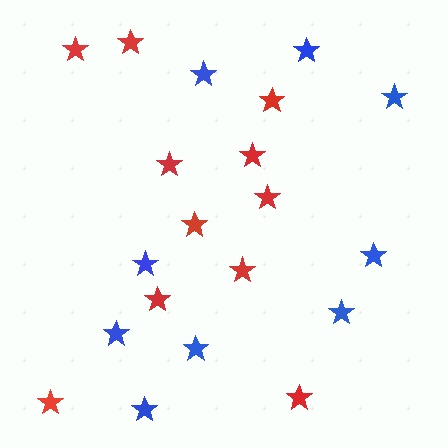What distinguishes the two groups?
There are 2 groups: one group of red stars (11) and one group of blue stars (9).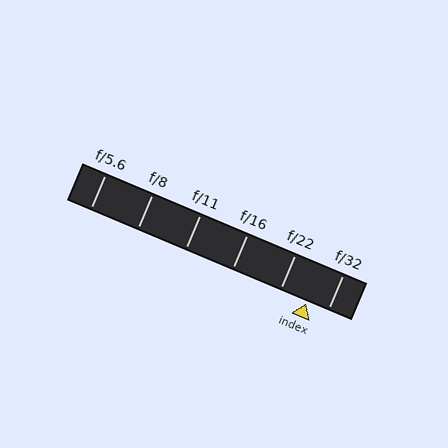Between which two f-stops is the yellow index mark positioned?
The index mark is between f/22 and f/32.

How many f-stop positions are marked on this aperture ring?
There are 6 f-stop positions marked.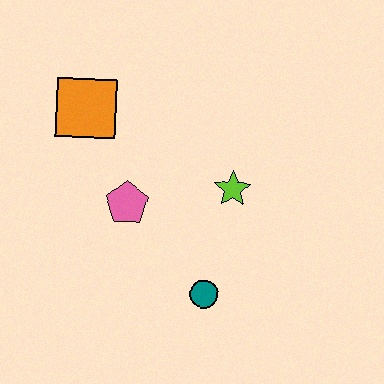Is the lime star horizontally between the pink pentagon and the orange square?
No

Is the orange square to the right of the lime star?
No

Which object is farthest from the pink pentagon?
The teal circle is farthest from the pink pentagon.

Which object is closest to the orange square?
The pink pentagon is closest to the orange square.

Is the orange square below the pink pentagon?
No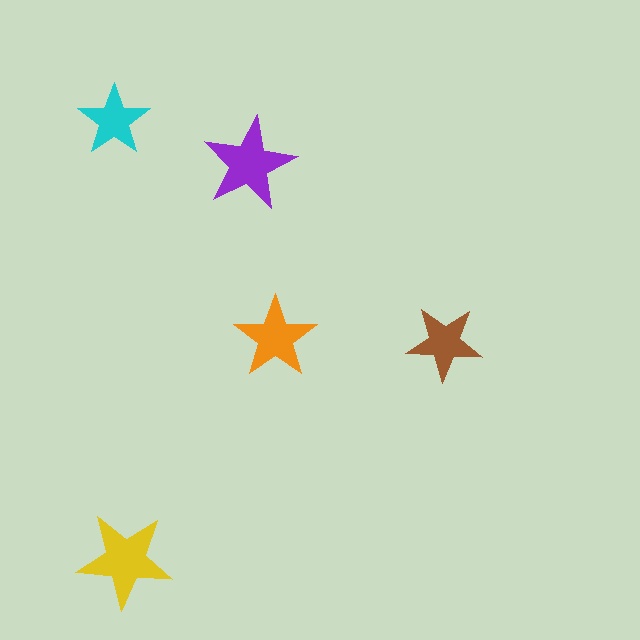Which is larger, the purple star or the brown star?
The purple one.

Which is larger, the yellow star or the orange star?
The yellow one.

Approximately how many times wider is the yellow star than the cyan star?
About 1.5 times wider.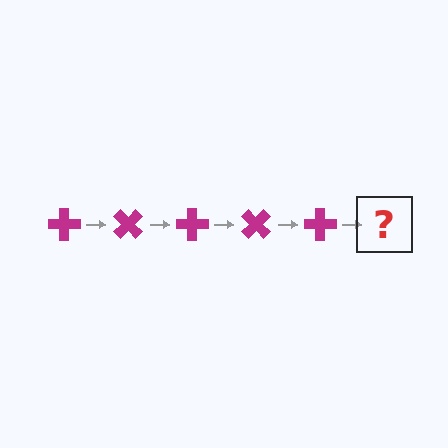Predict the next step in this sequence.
The next step is a magenta cross rotated 225 degrees.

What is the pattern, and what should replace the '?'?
The pattern is that the cross rotates 45 degrees each step. The '?' should be a magenta cross rotated 225 degrees.